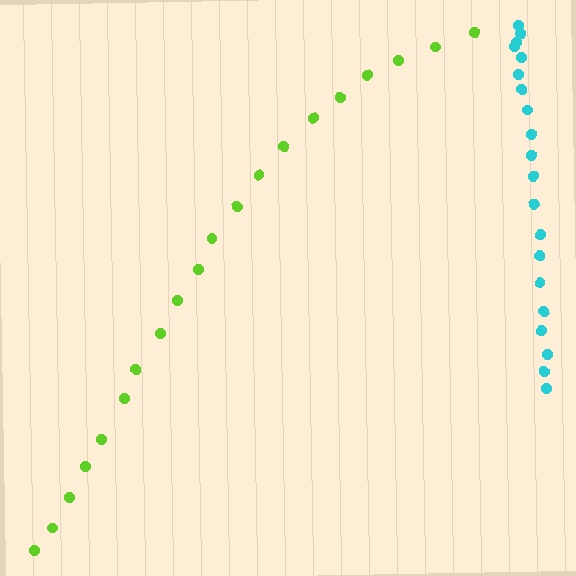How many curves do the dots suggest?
There are 2 distinct paths.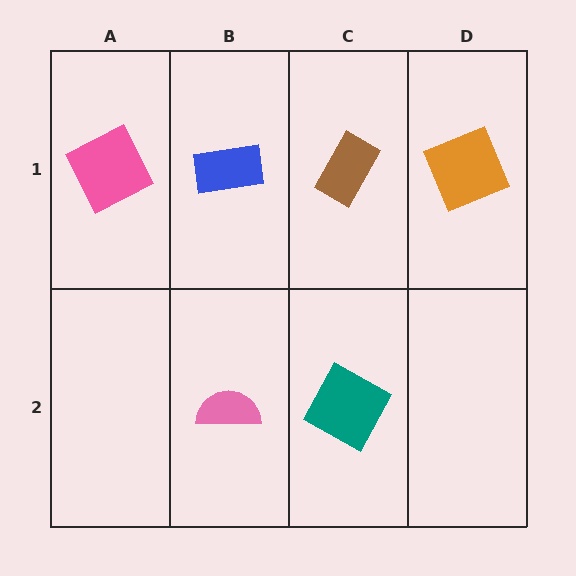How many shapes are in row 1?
4 shapes.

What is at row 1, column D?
An orange square.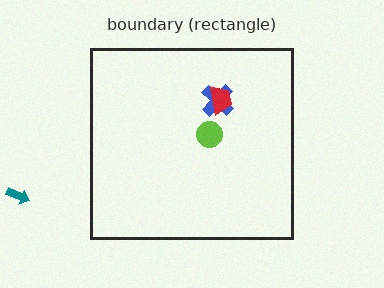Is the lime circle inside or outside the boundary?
Inside.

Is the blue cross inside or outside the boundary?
Inside.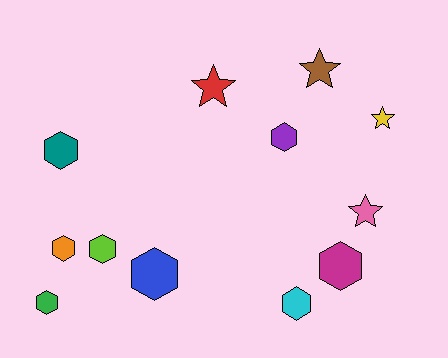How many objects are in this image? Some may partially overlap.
There are 12 objects.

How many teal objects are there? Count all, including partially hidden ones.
There is 1 teal object.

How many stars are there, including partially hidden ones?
There are 4 stars.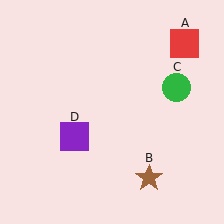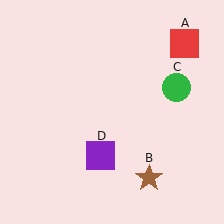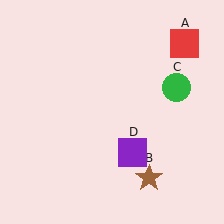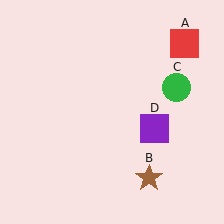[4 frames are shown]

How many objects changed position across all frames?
1 object changed position: purple square (object D).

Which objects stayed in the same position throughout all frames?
Red square (object A) and brown star (object B) and green circle (object C) remained stationary.